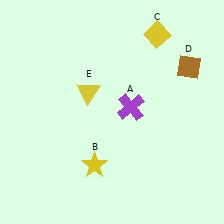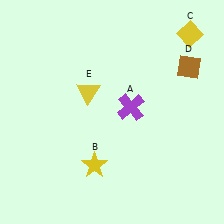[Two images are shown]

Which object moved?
The yellow diamond (C) moved right.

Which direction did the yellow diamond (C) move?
The yellow diamond (C) moved right.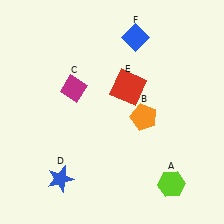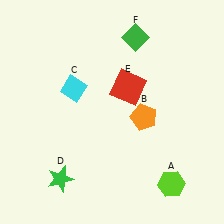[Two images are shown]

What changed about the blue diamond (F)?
In Image 1, F is blue. In Image 2, it changed to green.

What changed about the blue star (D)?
In Image 1, D is blue. In Image 2, it changed to green.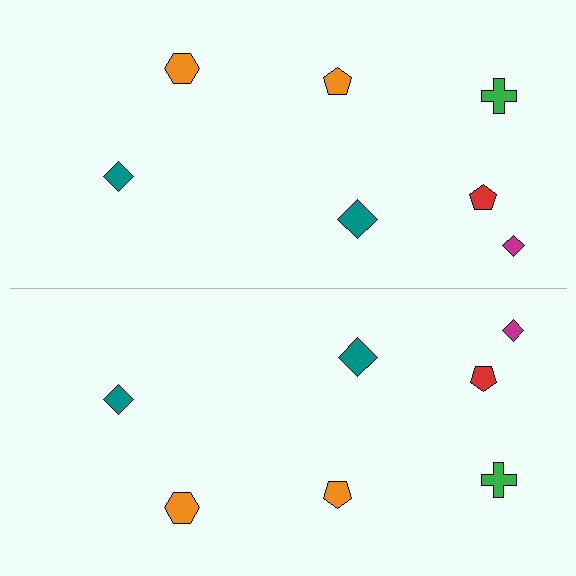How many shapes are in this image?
There are 14 shapes in this image.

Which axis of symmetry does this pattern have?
The pattern has a horizontal axis of symmetry running through the center of the image.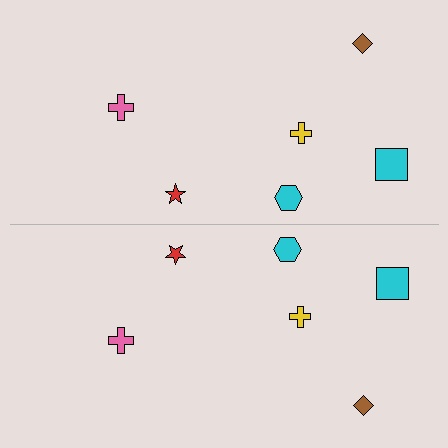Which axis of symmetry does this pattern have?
The pattern has a horizontal axis of symmetry running through the center of the image.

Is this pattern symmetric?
Yes, this pattern has bilateral (reflection) symmetry.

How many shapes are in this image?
There are 12 shapes in this image.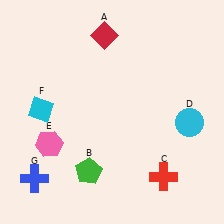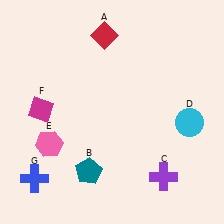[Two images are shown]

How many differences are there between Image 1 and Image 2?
There are 3 differences between the two images.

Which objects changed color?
B changed from green to teal. C changed from red to purple. F changed from cyan to magenta.